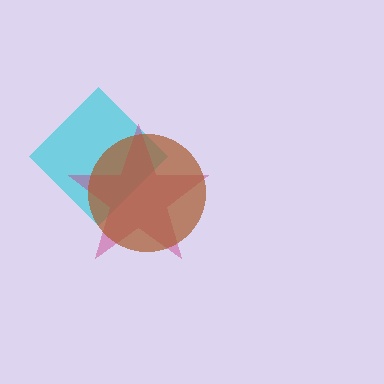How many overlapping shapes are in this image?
There are 3 overlapping shapes in the image.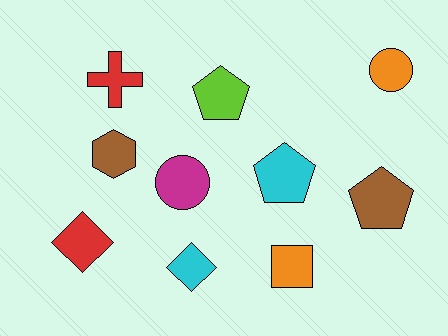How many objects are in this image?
There are 10 objects.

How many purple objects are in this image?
There are no purple objects.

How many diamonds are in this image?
There are 2 diamonds.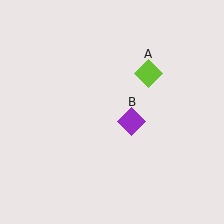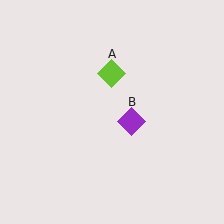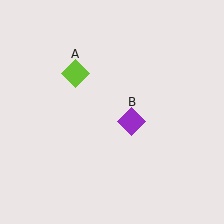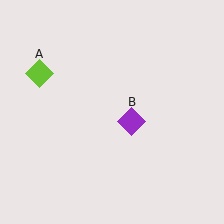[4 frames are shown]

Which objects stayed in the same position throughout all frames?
Purple diamond (object B) remained stationary.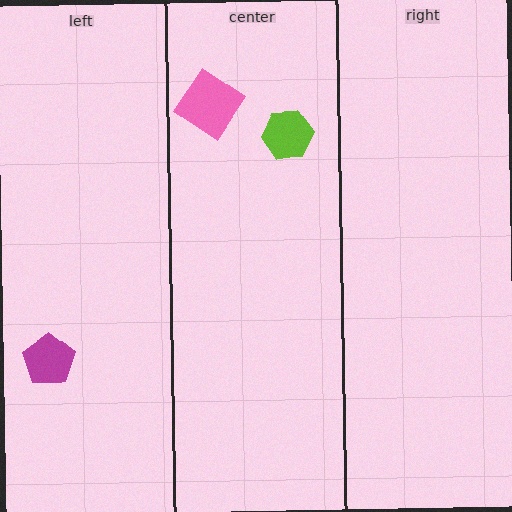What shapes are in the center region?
The lime hexagon, the pink diamond.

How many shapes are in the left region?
1.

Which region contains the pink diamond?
The center region.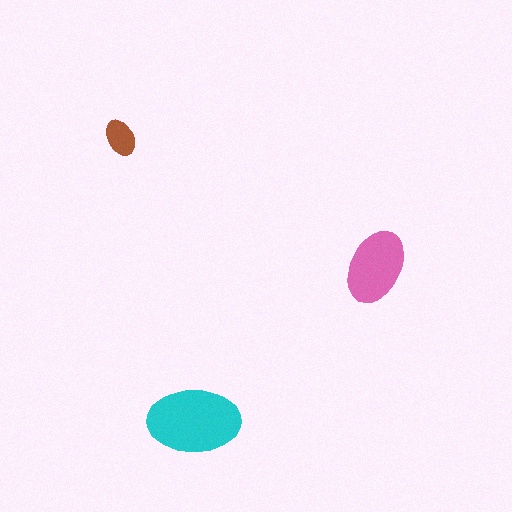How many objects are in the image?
There are 3 objects in the image.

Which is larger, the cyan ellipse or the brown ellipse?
The cyan one.